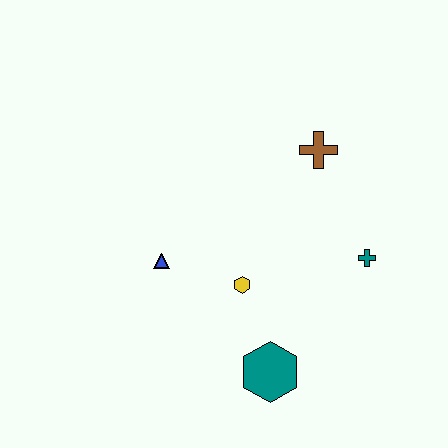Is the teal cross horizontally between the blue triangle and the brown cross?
No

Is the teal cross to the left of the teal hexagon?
No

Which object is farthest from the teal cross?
The blue triangle is farthest from the teal cross.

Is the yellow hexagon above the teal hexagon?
Yes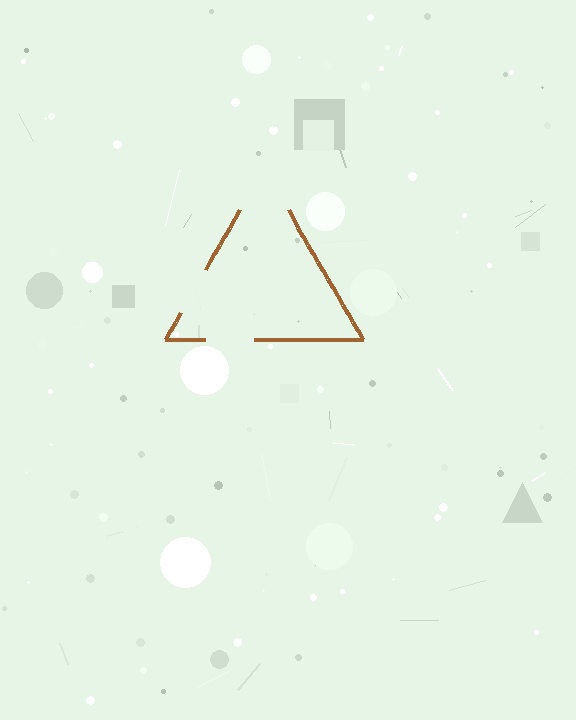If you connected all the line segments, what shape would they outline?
They would outline a triangle.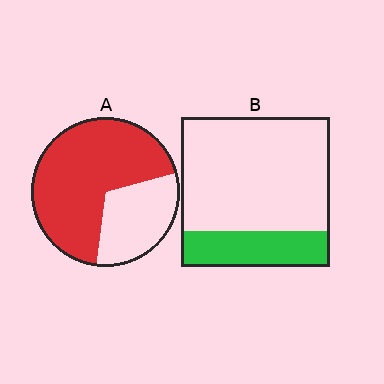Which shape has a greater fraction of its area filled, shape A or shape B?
Shape A.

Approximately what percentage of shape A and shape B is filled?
A is approximately 70% and B is approximately 25%.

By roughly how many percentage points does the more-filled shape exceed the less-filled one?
By roughly 45 percentage points (A over B).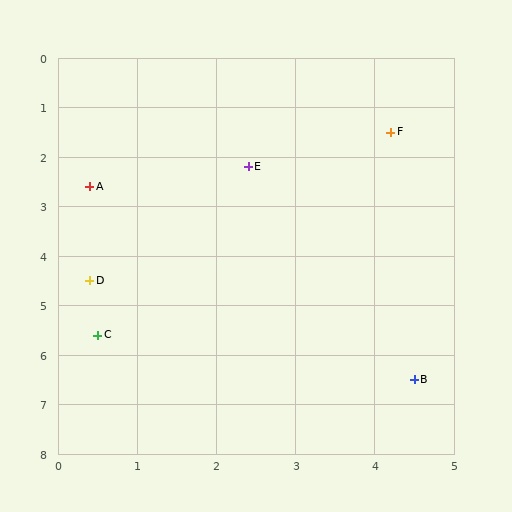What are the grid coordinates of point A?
Point A is at approximately (0.4, 2.6).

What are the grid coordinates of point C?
Point C is at approximately (0.5, 5.6).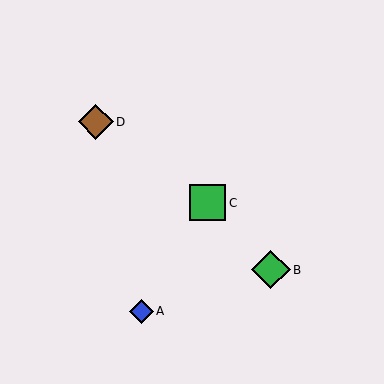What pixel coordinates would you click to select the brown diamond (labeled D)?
Click at (96, 122) to select the brown diamond D.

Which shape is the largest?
The green diamond (labeled B) is the largest.